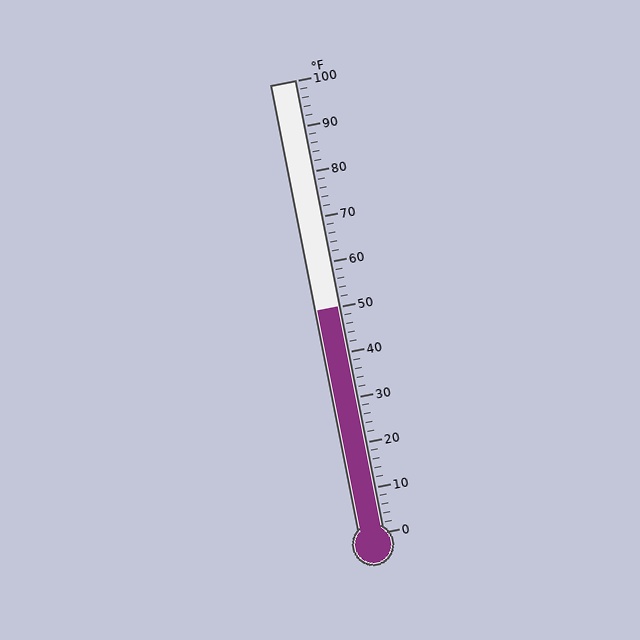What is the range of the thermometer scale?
The thermometer scale ranges from 0°F to 100°F.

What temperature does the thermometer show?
The thermometer shows approximately 50°F.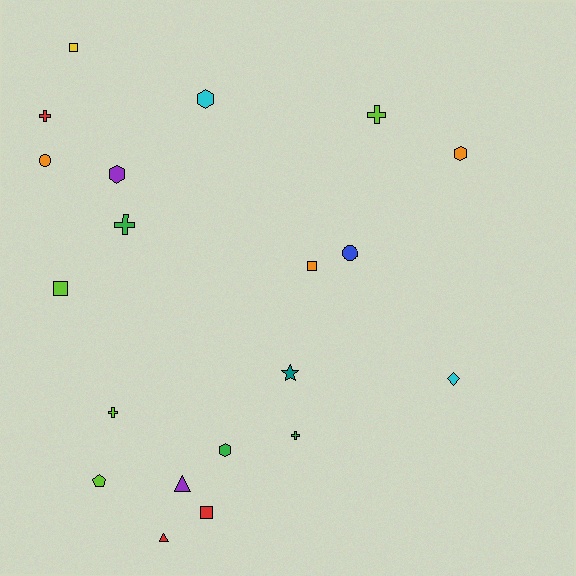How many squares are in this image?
There are 4 squares.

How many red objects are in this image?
There are 3 red objects.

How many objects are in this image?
There are 20 objects.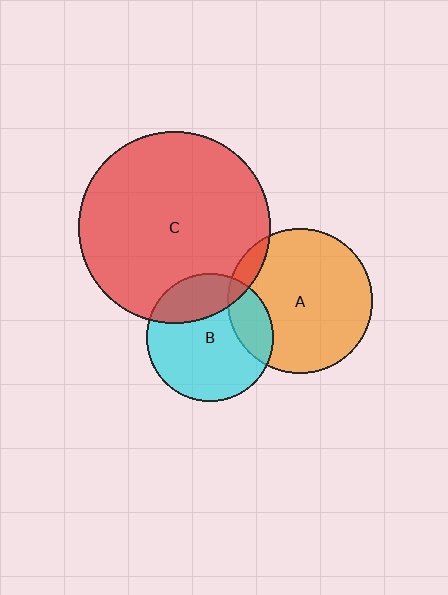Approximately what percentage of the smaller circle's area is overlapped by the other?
Approximately 25%.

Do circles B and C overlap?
Yes.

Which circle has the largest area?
Circle C (red).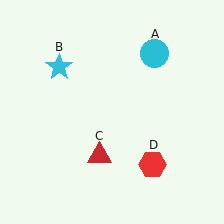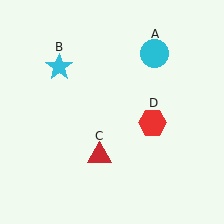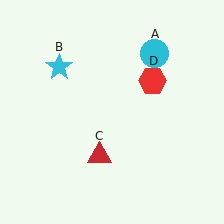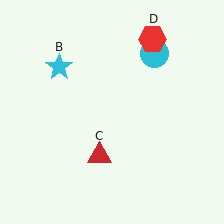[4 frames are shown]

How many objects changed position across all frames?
1 object changed position: red hexagon (object D).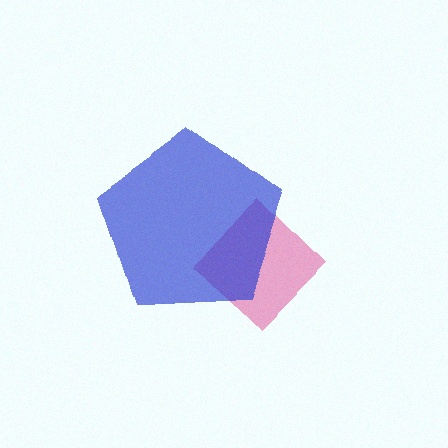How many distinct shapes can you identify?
There are 2 distinct shapes: a pink diamond, a blue pentagon.